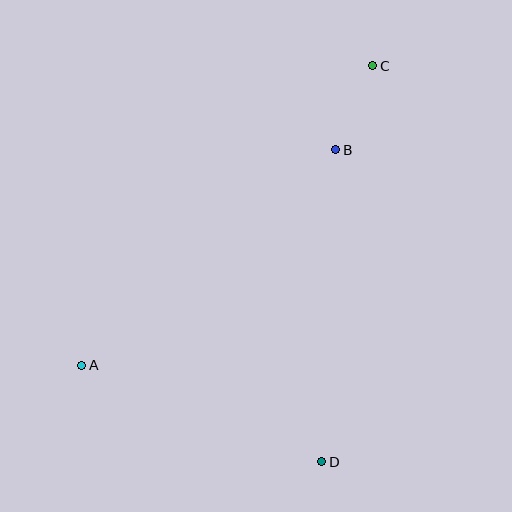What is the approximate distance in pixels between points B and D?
The distance between B and D is approximately 312 pixels.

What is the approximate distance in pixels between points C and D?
The distance between C and D is approximately 400 pixels.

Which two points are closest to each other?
Points B and C are closest to each other.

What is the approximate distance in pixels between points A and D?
The distance between A and D is approximately 259 pixels.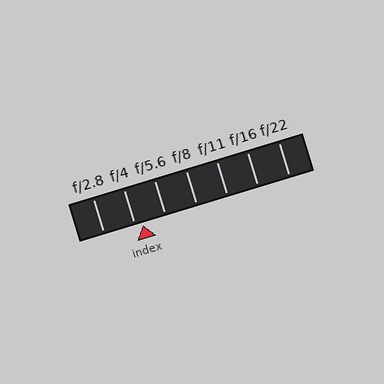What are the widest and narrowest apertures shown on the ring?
The widest aperture shown is f/2.8 and the narrowest is f/22.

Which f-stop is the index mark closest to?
The index mark is closest to f/4.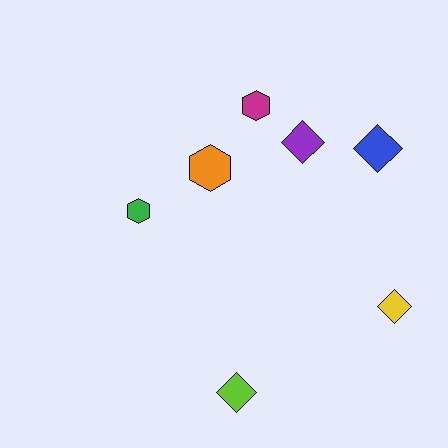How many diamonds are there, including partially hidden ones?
There are 4 diamonds.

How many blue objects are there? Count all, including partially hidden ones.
There is 1 blue object.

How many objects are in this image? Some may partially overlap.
There are 7 objects.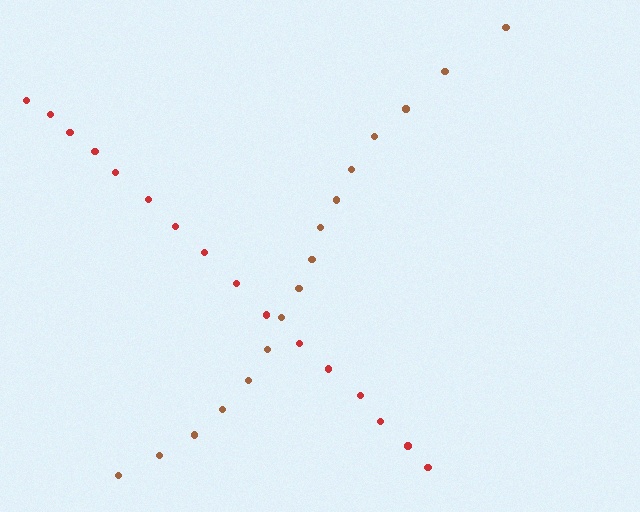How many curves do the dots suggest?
There are 2 distinct paths.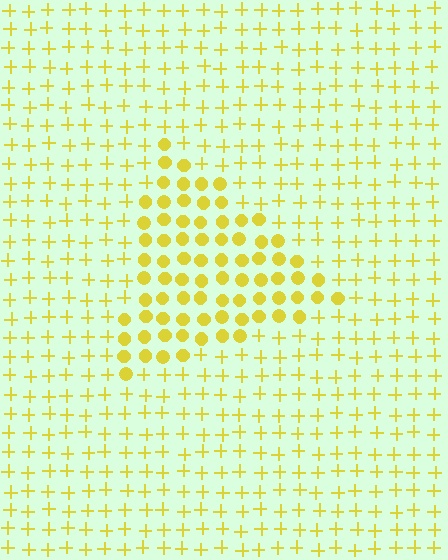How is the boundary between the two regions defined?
The boundary is defined by a change in element shape: circles inside vs. plus signs outside. All elements share the same color and spacing.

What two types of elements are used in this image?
The image uses circles inside the triangle region and plus signs outside it.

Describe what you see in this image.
The image is filled with small yellow elements arranged in a uniform grid. A triangle-shaped region contains circles, while the surrounding area contains plus signs. The boundary is defined purely by the change in element shape.